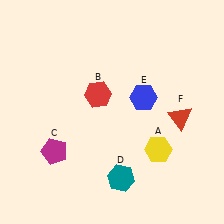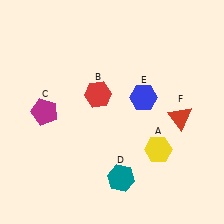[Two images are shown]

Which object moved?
The magenta pentagon (C) moved up.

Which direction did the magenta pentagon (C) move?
The magenta pentagon (C) moved up.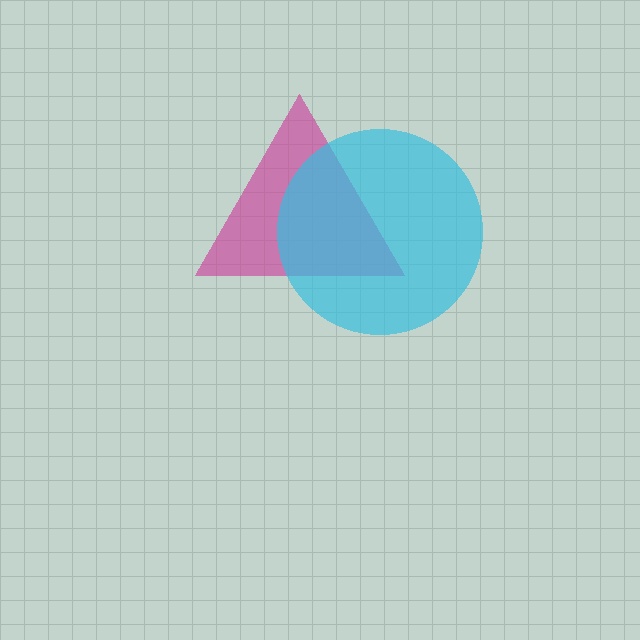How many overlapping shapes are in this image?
There are 2 overlapping shapes in the image.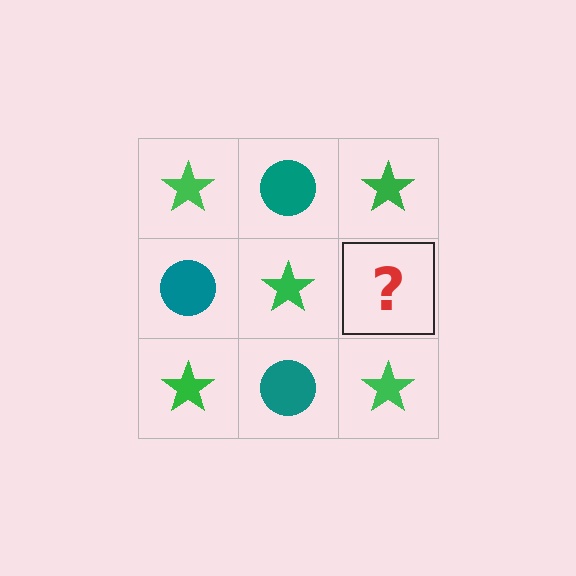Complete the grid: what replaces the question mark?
The question mark should be replaced with a teal circle.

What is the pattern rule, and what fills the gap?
The rule is that it alternates green star and teal circle in a checkerboard pattern. The gap should be filled with a teal circle.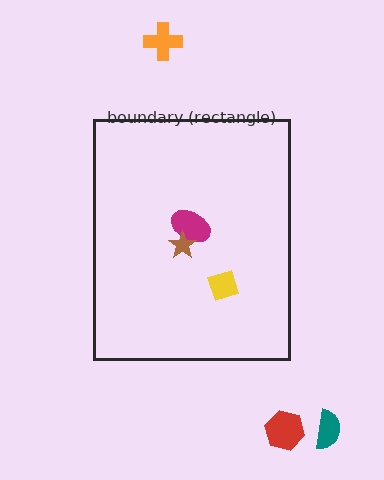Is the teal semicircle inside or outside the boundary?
Outside.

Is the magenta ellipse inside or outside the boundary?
Inside.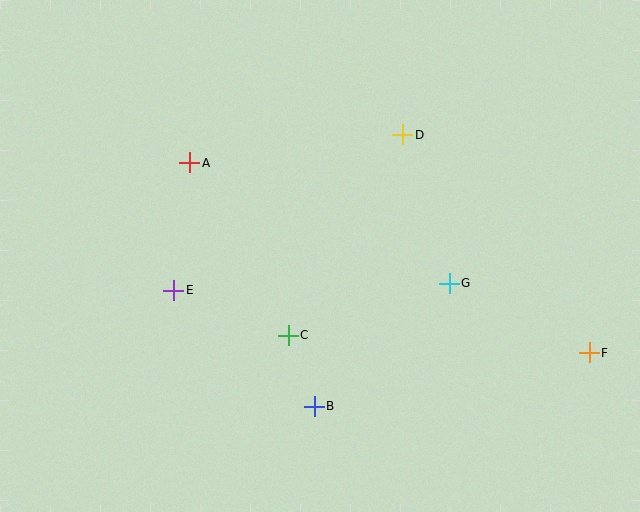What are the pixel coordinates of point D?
Point D is at (403, 135).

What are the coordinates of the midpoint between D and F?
The midpoint between D and F is at (496, 244).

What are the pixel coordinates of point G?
Point G is at (449, 283).